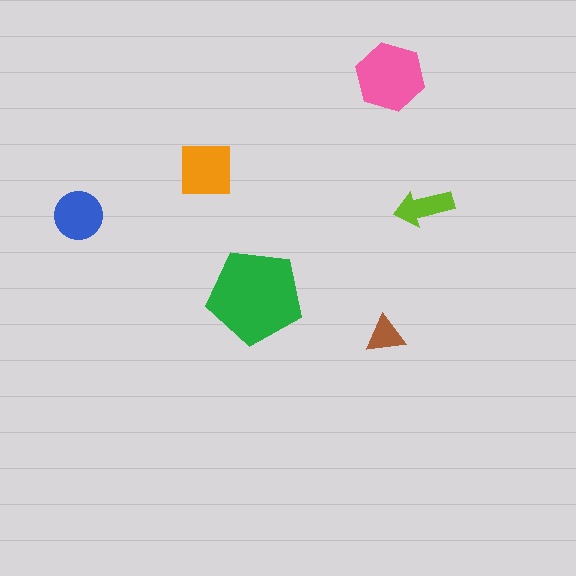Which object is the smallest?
The brown triangle.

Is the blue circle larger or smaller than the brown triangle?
Larger.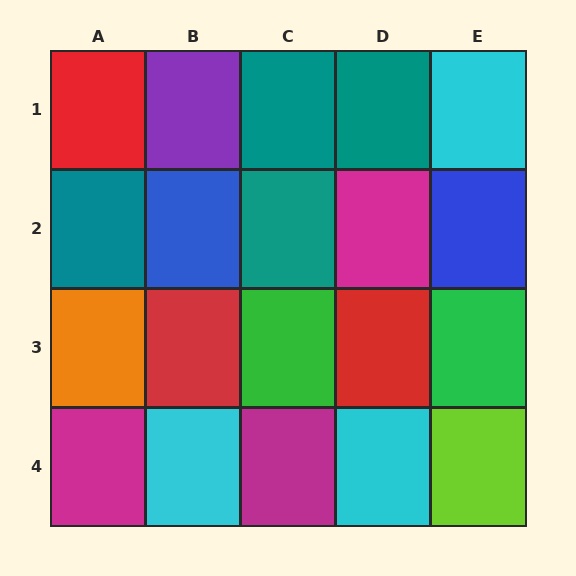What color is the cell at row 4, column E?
Lime.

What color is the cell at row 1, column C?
Teal.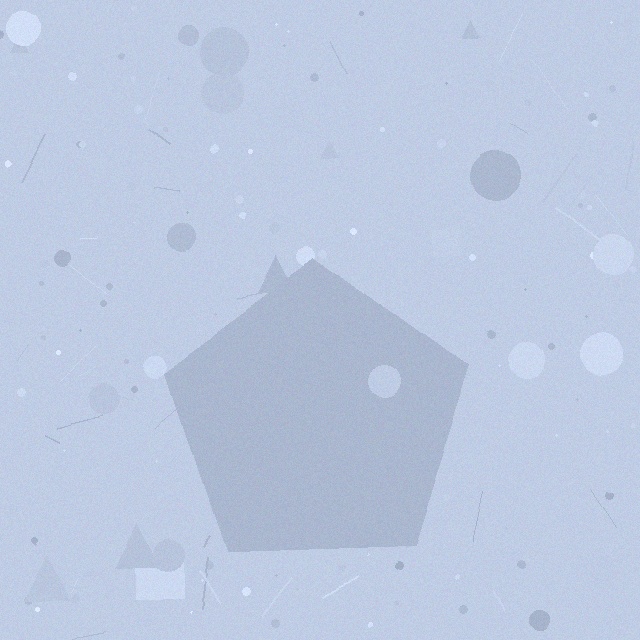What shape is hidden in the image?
A pentagon is hidden in the image.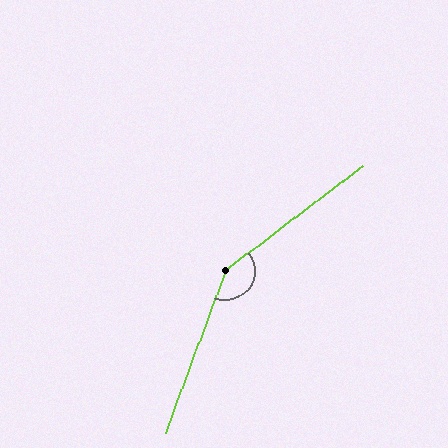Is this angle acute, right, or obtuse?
It is obtuse.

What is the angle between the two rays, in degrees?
Approximately 148 degrees.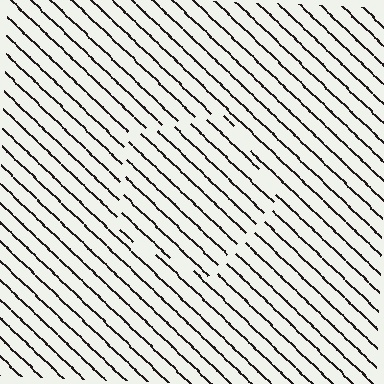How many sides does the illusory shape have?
5 sides — the line-ends trace a pentagon.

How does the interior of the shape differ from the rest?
The interior of the shape contains the same grating, shifted by half a period — the contour is defined by the phase discontinuity where line-ends from the inner and outer gratings abut.